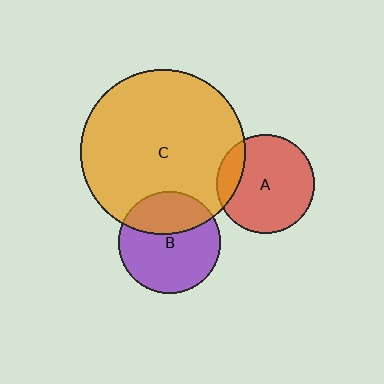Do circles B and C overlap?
Yes.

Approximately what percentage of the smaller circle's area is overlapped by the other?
Approximately 35%.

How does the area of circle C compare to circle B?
Approximately 2.6 times.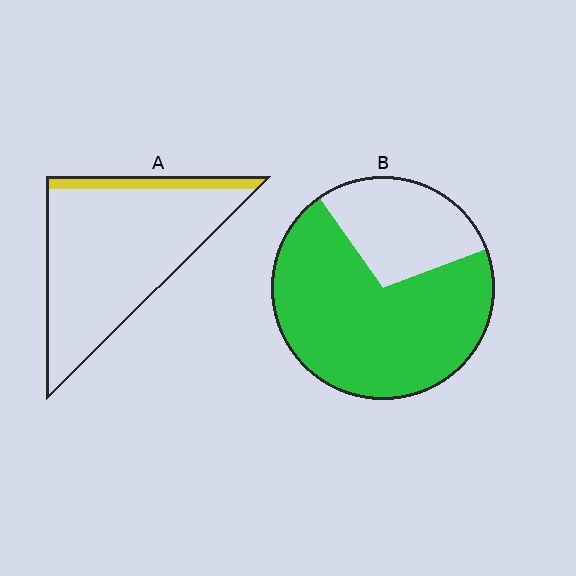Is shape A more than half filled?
No.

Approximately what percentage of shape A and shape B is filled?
A is approximately 10% and B is approximately 70%.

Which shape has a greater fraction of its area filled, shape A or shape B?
Shape B.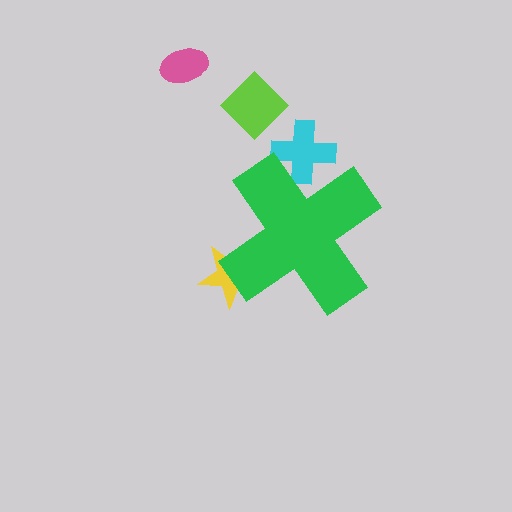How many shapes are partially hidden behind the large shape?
2 shapes are partially hidden.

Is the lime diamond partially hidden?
No, the lime diamond is fully visible.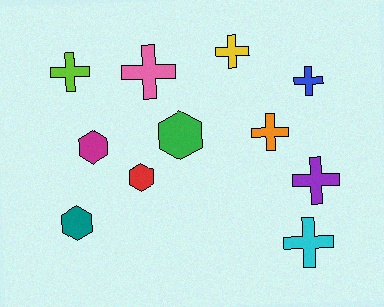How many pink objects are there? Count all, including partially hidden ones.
There is 1 pink object.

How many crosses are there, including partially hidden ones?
There are 7 crosses.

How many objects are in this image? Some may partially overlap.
There are 11 objects.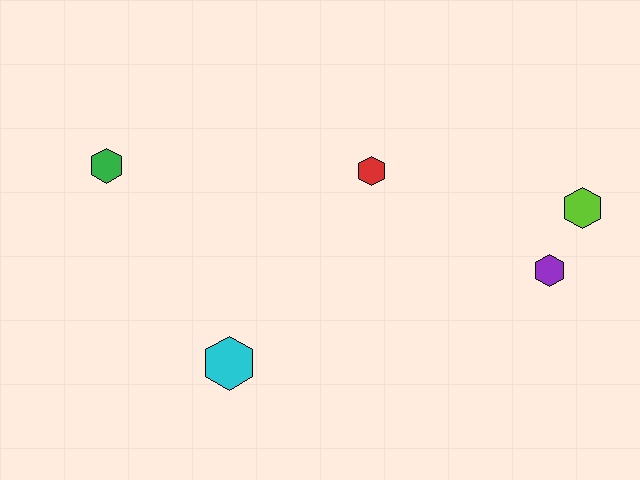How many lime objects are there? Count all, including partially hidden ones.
There is 1 lime object.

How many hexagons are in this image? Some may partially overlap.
There are 5 hexagons.